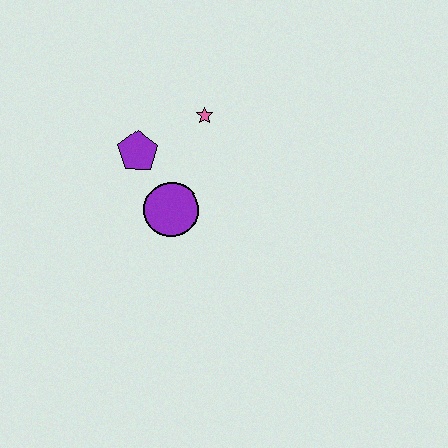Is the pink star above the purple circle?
Yes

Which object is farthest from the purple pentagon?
The pink star is farthest from the purple pentagon.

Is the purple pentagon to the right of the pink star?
No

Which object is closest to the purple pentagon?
The purple circle is closest to the purple pentagon.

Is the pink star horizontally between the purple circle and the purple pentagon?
No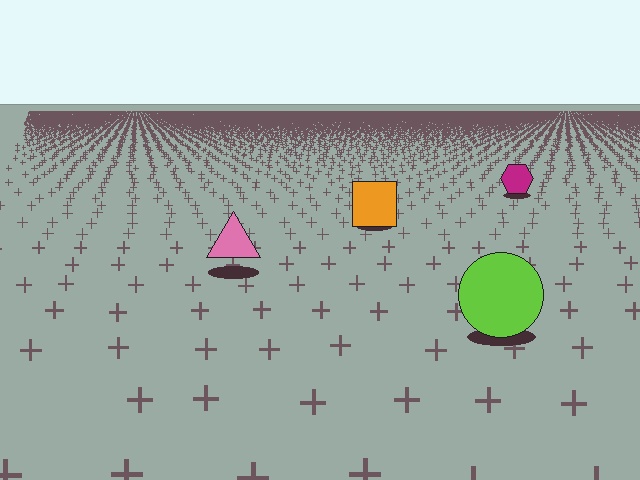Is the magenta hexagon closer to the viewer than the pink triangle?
No. The pink triangle is closer — you can tell from the texture gradient: the ground texture is coarser near it.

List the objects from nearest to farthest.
From nearest to farthest: the lime circle, the pink triangle, the orange square, the magenta hexagon.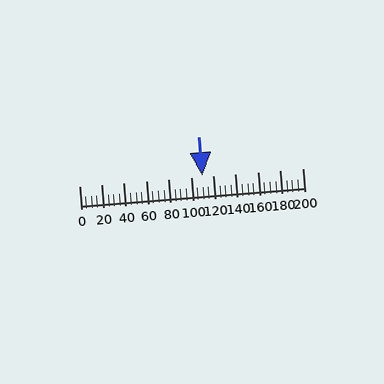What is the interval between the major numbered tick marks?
The major tick marks are spaced 20 units apart.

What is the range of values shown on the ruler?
The ruler shows values from 0 to 200.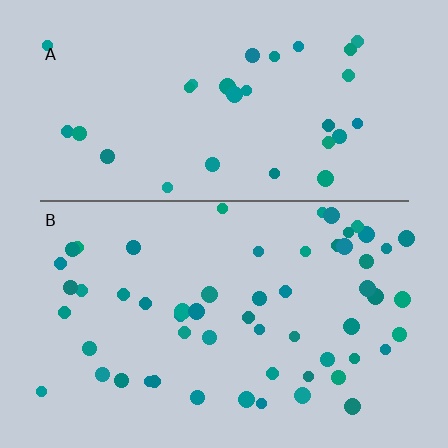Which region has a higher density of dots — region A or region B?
B (the bottom).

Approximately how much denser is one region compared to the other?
Approximately 1.9× — region B over region A.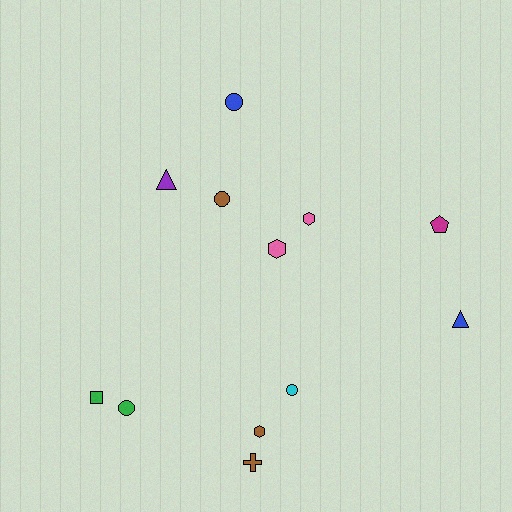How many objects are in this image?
There are 12 objects.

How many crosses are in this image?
There is 1 cross.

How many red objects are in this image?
There are no red objects.